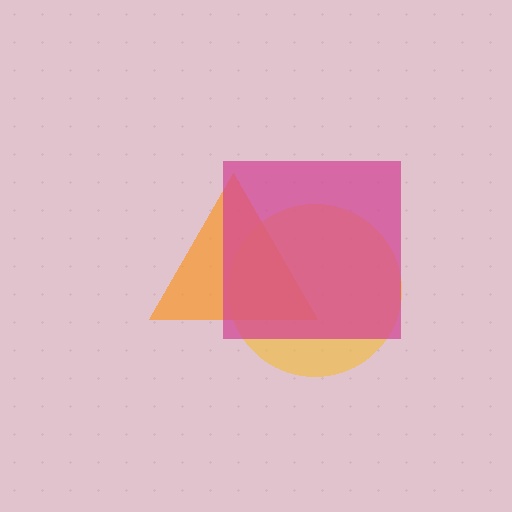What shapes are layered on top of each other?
The layered shapes are: an orange triangle, a yellow circle, a magenta square.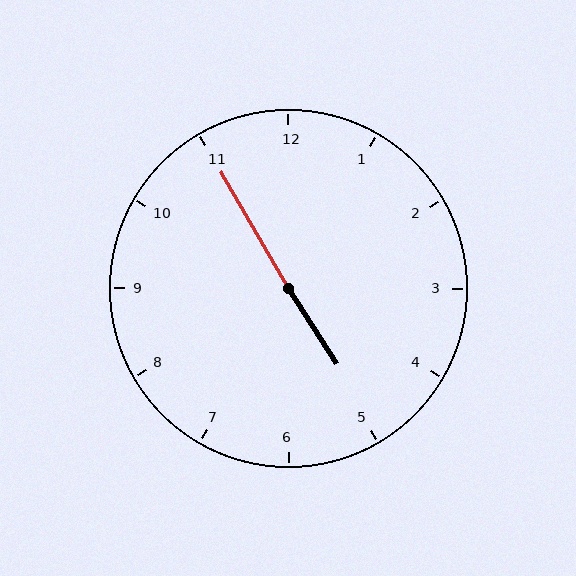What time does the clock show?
4:55.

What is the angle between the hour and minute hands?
Approximately 178 degrees.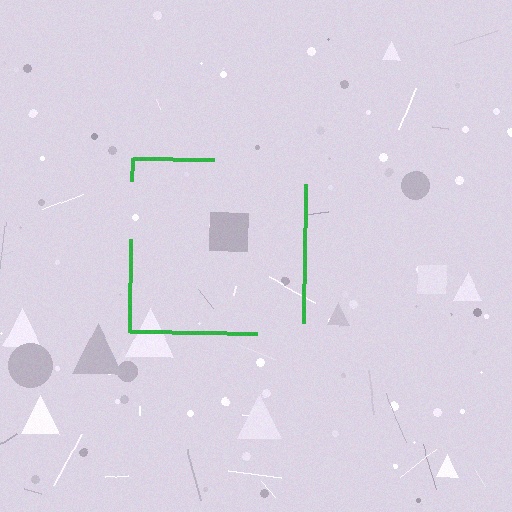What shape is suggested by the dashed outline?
The dashed outline suggests a square.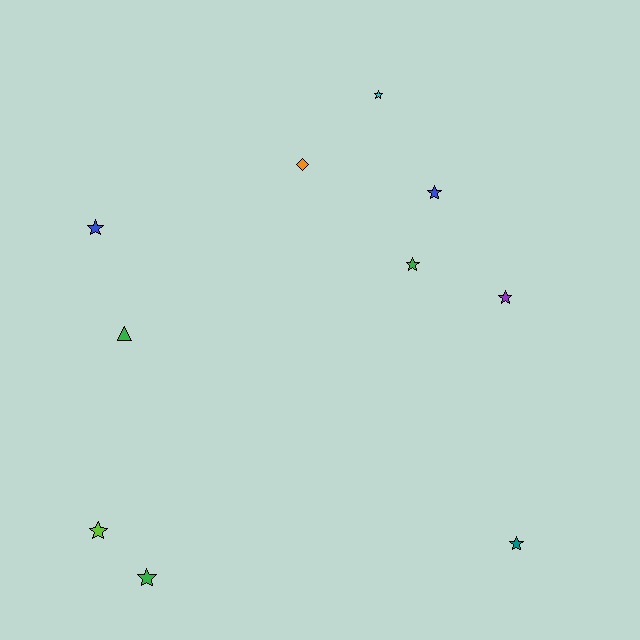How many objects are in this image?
There are 10 objects.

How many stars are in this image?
There are 8 stars.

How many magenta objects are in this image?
There are no magenta objects.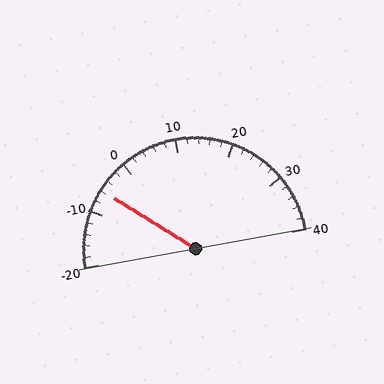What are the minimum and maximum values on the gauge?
The gauge ranges from -20 to 40.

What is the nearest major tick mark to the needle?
The nearest major tick mark is -10.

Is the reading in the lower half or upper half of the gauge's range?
The reading is in the lower half of the range (-20 to 40).